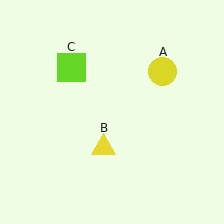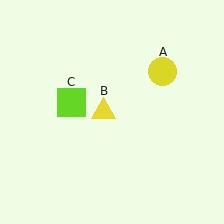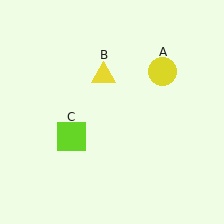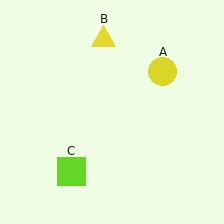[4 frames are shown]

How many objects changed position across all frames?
2 objects changed position: yellow triangle (object B), lime square (object C).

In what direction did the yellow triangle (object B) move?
The yellow triangle (object B) moved up.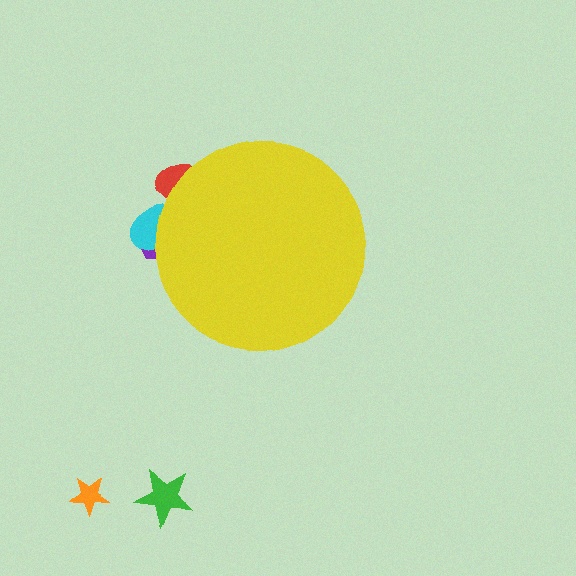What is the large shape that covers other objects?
A yellow circle.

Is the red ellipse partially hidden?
Yes, the red ellipse is partially hidden behind the yellow circle.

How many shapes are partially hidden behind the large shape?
3 shapes are partially hidden.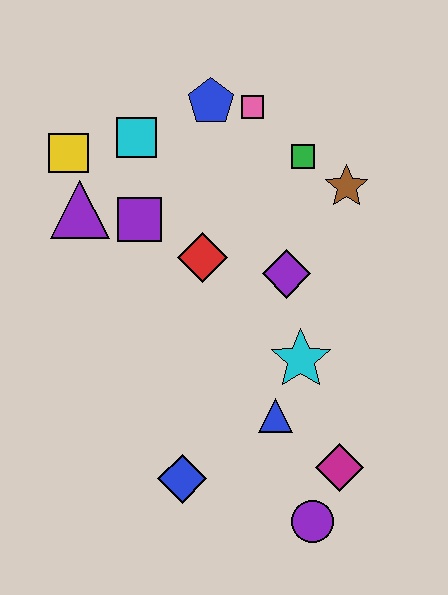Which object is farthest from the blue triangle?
The yellow square is farthest from the blue triangle.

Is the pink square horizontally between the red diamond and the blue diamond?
No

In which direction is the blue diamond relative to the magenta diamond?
The blue diamond is to the left of the magenta diamond.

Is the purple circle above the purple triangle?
No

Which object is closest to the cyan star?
The blue triangle is closest to the cyan star.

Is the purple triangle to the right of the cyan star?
No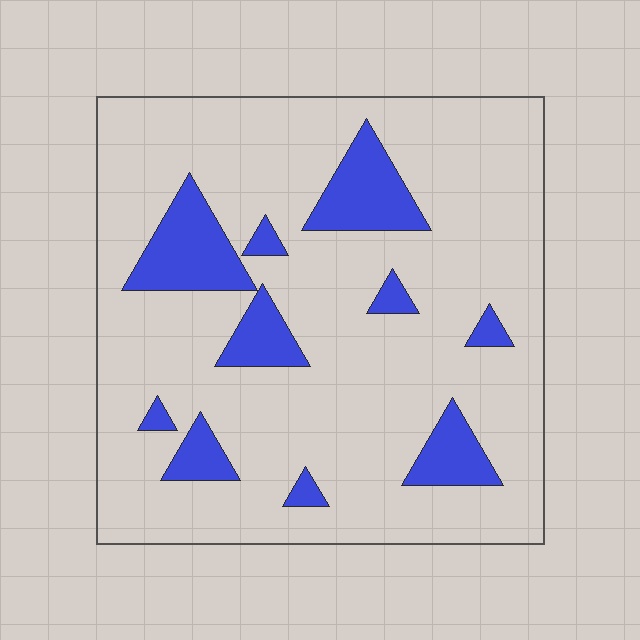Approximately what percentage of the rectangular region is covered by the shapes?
Approximately 15%.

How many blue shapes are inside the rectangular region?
10.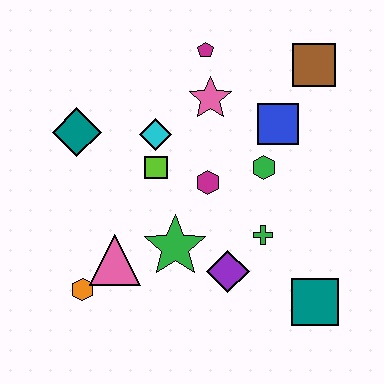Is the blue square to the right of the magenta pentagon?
Yes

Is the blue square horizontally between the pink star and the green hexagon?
No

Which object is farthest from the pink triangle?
The brown square is farthest from the pink triangle.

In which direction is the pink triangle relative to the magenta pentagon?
The pink triangle is below the magenta pentagon.